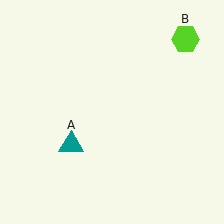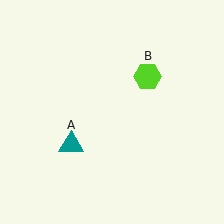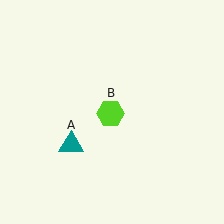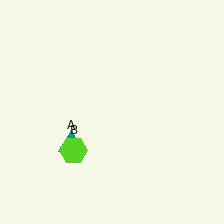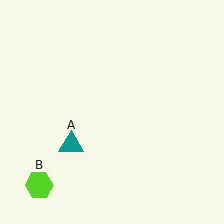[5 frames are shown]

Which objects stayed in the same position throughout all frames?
Teal triangle (object A) remained stationary.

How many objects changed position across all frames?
1 object changed position: lime hexagon (object B).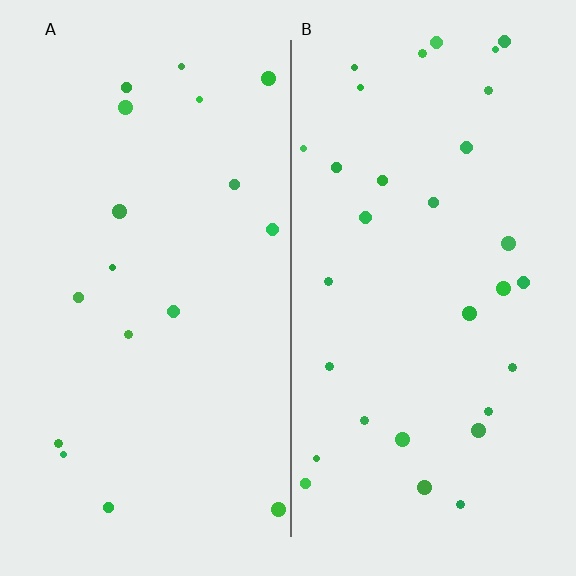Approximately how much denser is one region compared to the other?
Approximately 1.8× — region B over region A.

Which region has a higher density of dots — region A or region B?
B (the right).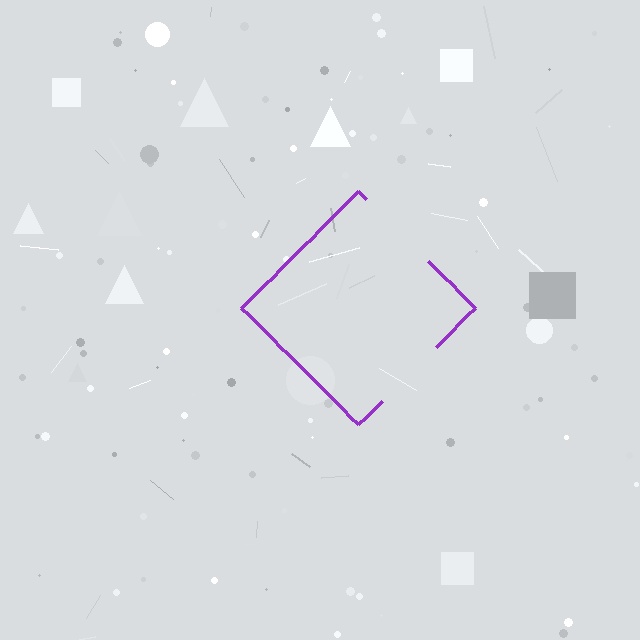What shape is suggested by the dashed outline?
The dashed outline suggests a diamond.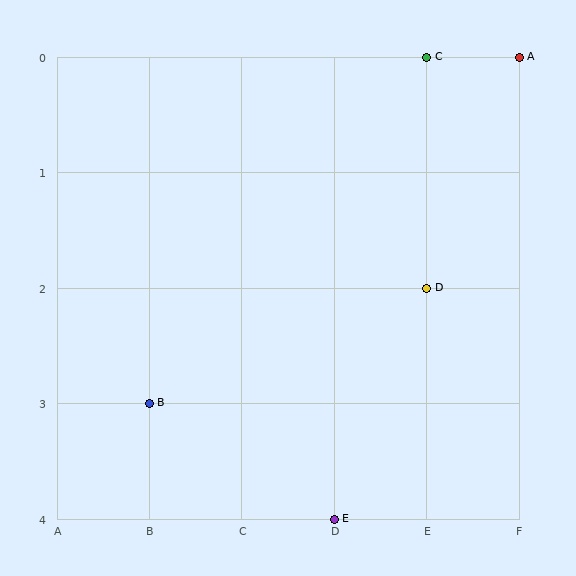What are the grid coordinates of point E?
Point E is at grid coordinates (D, 4).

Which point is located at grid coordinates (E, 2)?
Point D is at (E, 2).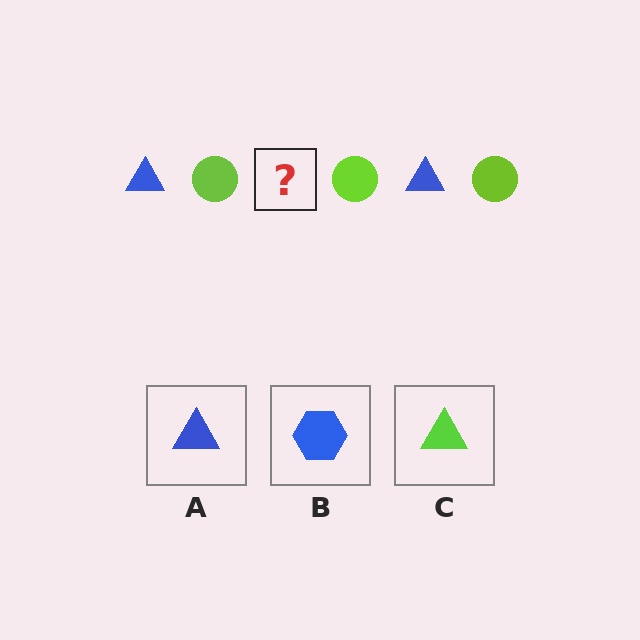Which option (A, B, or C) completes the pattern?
A.